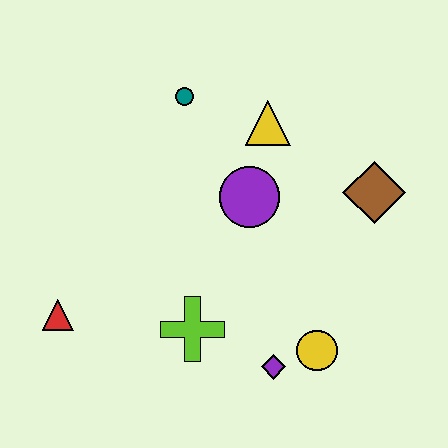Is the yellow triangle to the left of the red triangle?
No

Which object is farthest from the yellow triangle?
The red triangle is farthest from the yellow triangle.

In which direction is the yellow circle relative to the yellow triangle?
The yellow circle is below the yellow triangle.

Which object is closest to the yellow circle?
The purple diamond is closest to the yellow circle.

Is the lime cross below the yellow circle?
No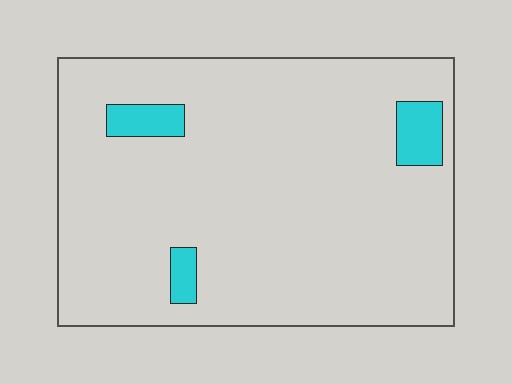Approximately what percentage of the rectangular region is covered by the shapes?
Approximately 5%.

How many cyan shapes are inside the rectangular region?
3.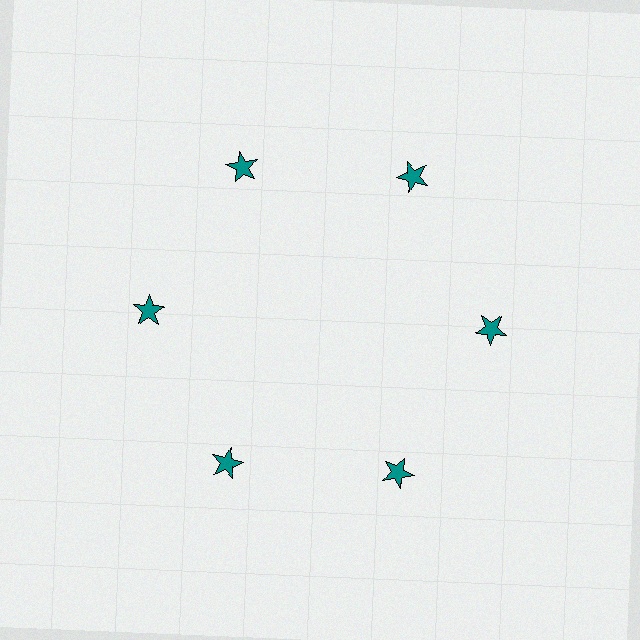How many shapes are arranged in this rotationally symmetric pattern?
There are 6 shapes, arranged in 6 groups of 1.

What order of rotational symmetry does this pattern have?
This pattern has 6-fold rotational symmetry.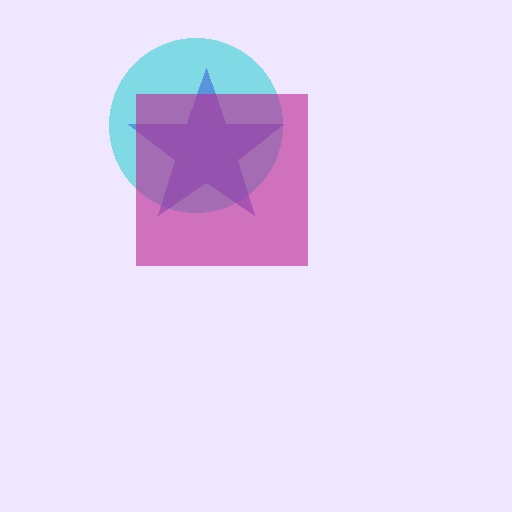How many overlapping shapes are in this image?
There are 3 overlapping shapes in the image.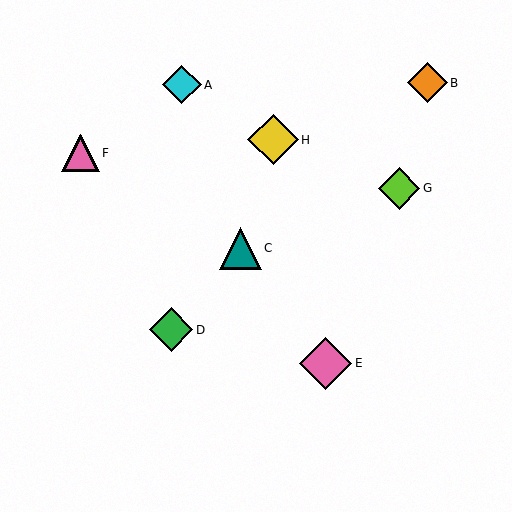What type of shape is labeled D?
Shape D is a green diamond.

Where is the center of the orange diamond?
The center of the orange diamond is at (427, 83).